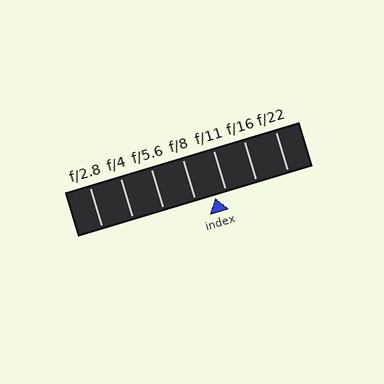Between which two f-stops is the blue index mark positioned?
The index mark is between f/8 and f/11.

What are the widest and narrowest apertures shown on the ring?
The widest aperture shown is f/2.8 and the narrowest is f/22.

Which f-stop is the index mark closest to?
The index mark is closest to f/11.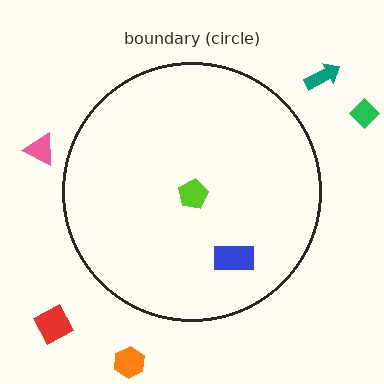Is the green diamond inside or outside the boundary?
Outside.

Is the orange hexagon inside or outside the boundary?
Outside.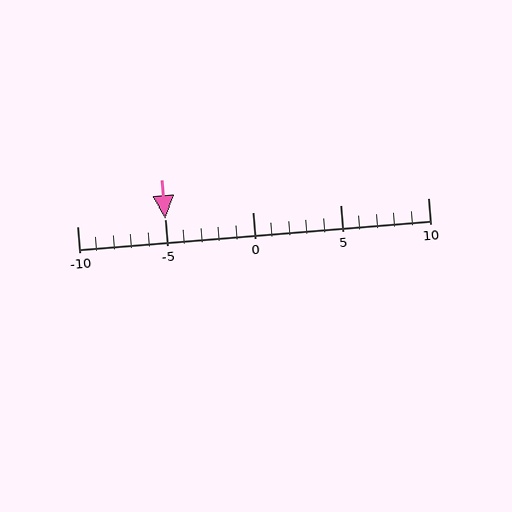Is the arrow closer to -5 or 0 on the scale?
The arrow is closer to -5.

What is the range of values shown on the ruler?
The ruler shows values from -10 to 10.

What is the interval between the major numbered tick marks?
The major tick marks are spaced 5 units apart.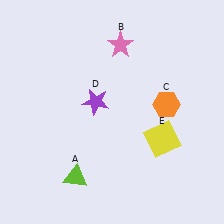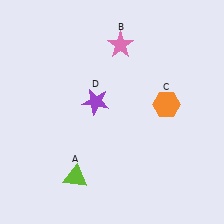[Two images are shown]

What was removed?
The yellow square (E) was removed in Image 2.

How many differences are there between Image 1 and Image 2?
There is 1 difference between the two images.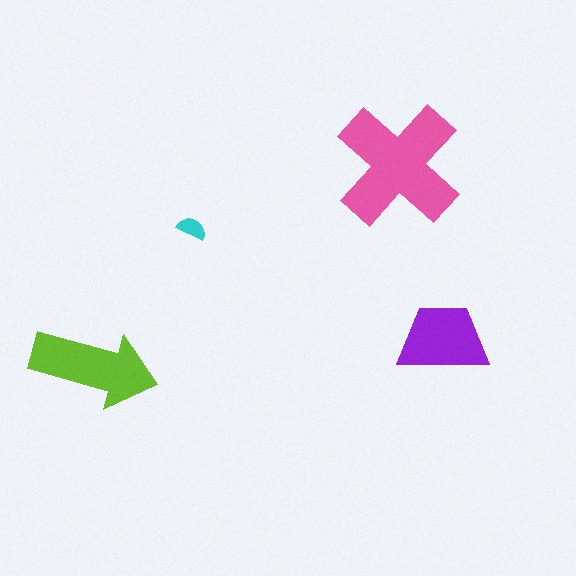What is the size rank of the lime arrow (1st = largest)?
2nd.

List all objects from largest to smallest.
The pink cross, the lime arrow, the purple trapezoid, the cyan semicircle.